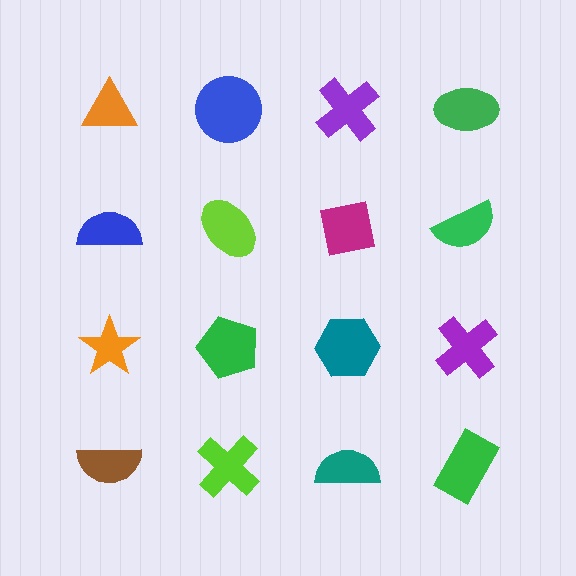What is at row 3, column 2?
A green pentagon.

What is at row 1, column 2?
A blue circle.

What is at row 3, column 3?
A teal hexagon.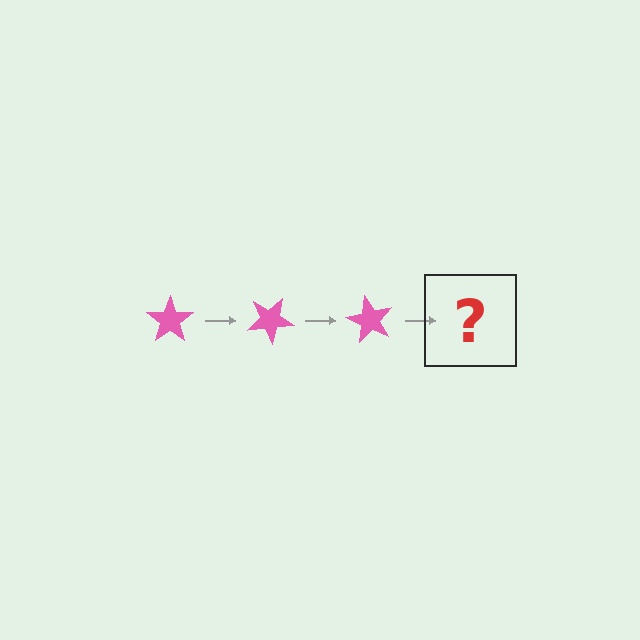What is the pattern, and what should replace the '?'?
The pattern is that the star rotates 30 degrees each step. The '?' should be a pink star rotated 90 degrees.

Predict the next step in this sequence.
The next step is a pink star rotated 90 degrees.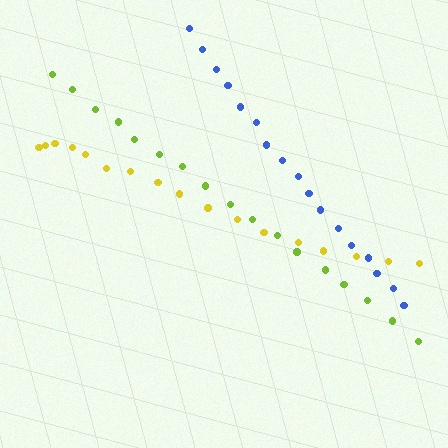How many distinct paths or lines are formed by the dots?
There are 3 distinct paths.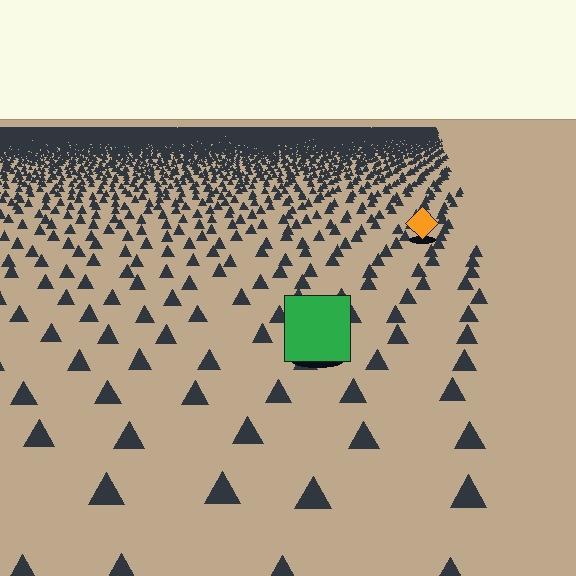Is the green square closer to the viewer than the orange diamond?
Yes. The green square is closer — you can tell from the texture gradient: the ground texture is coarser near it.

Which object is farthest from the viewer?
The orange diamond is farthest from the viewer. It appears smaller and the ground texture around it is denser.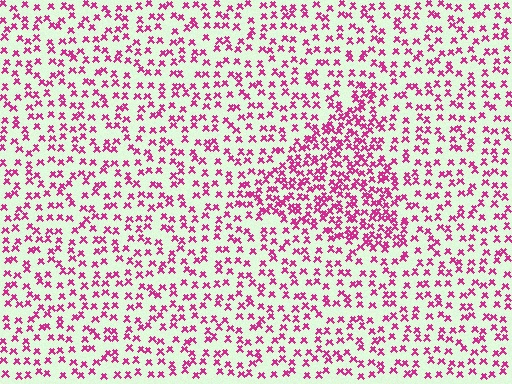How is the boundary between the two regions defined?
The boundary is defined by a change in element density (approximately 1.9x ratio). All elements are the same color, size, and shape.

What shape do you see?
I see a triangle.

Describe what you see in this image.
The image contains small magenta elements arranged at two different densities. A triangle-shaped region is visible where the elements are more densely packed than the surrounding area.